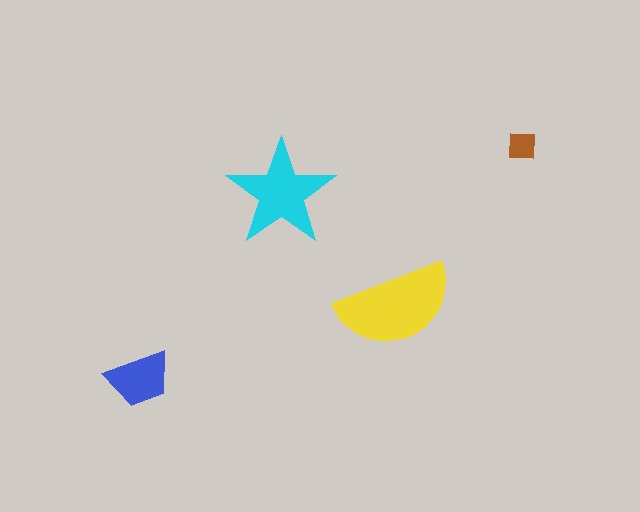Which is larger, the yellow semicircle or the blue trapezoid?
The yellow semicircle.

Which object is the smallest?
The brown square.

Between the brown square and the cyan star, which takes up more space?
The cyan star.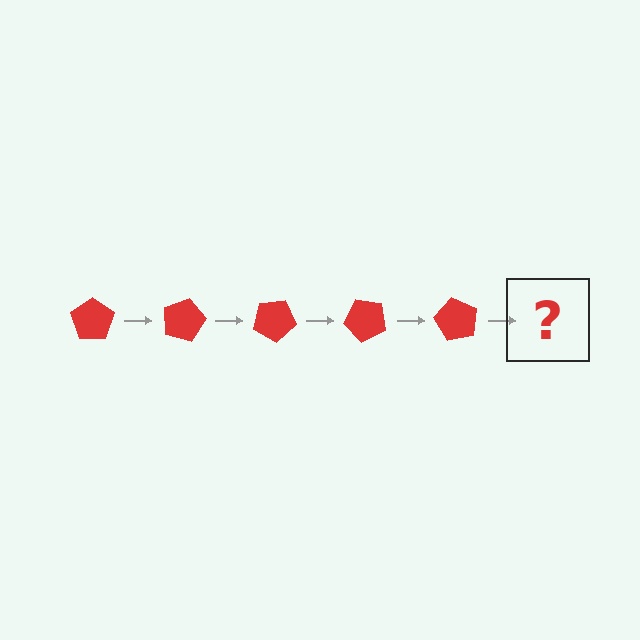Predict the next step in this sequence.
The next step is a red pentagon rotated 75 degrees.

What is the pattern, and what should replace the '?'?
The pattern is that the pentagon rotates 15 degrees each step. The '?' should be a red pentagon rotated 75 degrees.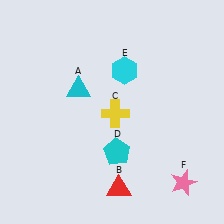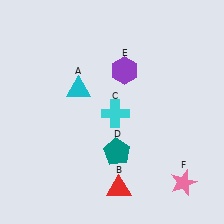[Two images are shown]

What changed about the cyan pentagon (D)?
In Image 1, D is cyan. In Image 2, it changed to teal.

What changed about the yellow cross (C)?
In Image 1, C is yellow. In Image 2, it changed to cyan.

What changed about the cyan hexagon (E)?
In Image 1, E is cyan. In Image 2, it changed to purple.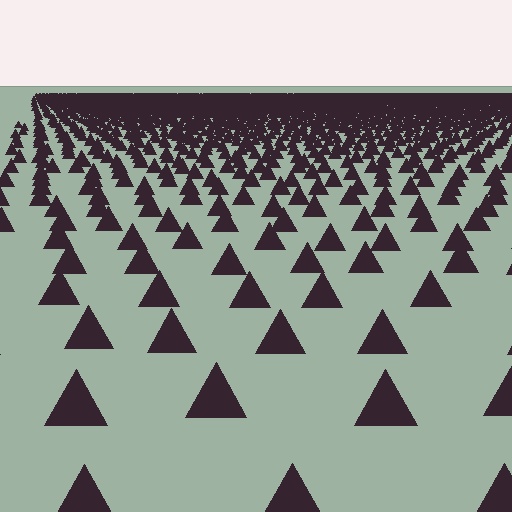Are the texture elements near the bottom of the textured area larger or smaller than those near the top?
Larger. Near the bottom, elements are closer to the viewer and appear at a bigger on-screen size.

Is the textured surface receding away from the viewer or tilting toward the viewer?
The surface is receding away from the viewer. Texture elements get smaller and denser toward the top.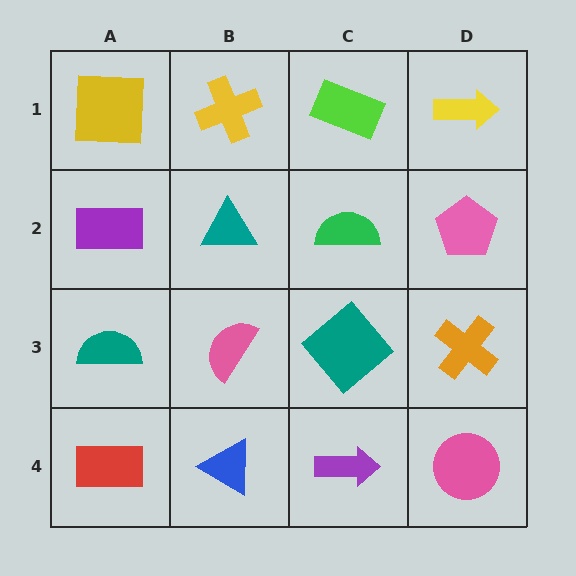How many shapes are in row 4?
4 shapes.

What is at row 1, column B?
A yellow cross.